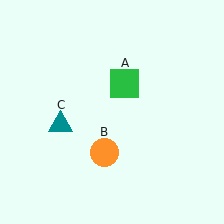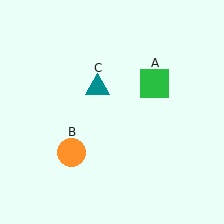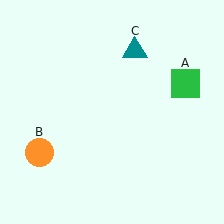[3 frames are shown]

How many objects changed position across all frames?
3 objects changed position: green square (object A), orange circle (object B), teal triangle (object C).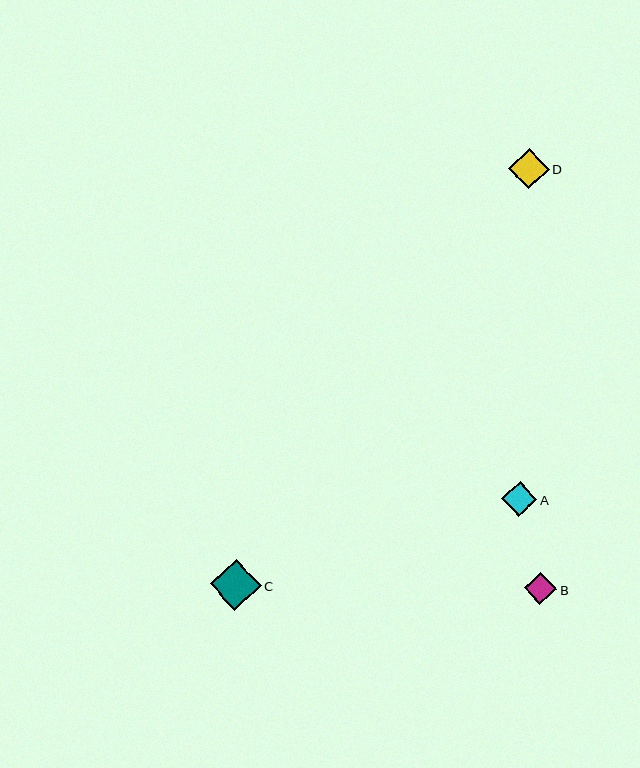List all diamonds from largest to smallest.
From largest to smallest: C, D, A, B.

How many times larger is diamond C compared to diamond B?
Diamond C is approximately 1.6 times the size of diamond B.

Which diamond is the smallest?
Diamond B is the smallest with a size of approximately 32 pixels.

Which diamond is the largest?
Diamond C is the largest with a size of approximately 51 pixels.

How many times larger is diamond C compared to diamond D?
Diamond C is approximately 1.3 times the size of diamond D.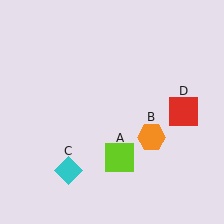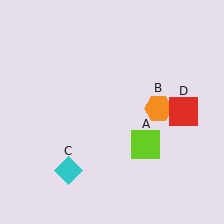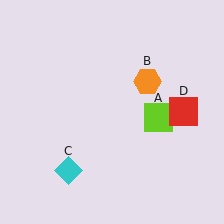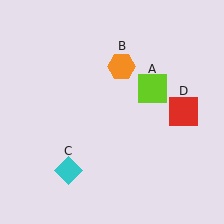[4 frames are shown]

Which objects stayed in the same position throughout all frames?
Cyan diamond (object C) and red square (object D) remained stationary.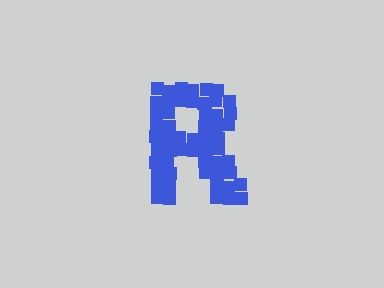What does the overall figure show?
The overall figure shows the letter R.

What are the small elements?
The small elements are squares.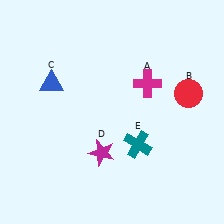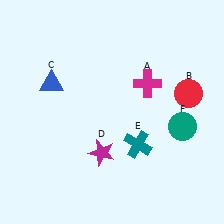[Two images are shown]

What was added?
A teal circle (F) was added in Image 2.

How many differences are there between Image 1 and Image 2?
There is 1 difference between the two images.